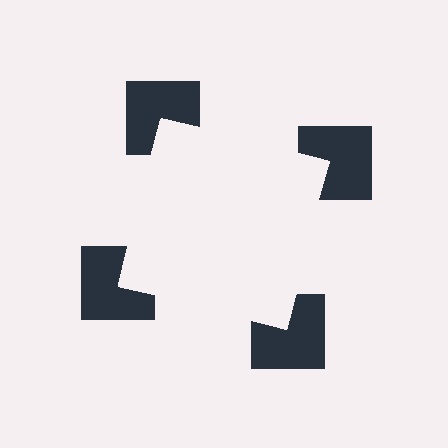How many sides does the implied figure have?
4 sides.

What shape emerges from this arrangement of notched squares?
An illusory square — its edges are inferred from the aligned wedge cuts in the notched squares, not physically drawn.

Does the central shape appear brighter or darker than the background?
It typically appears slightly brighter than the background, even though no actual brightness change is drawn.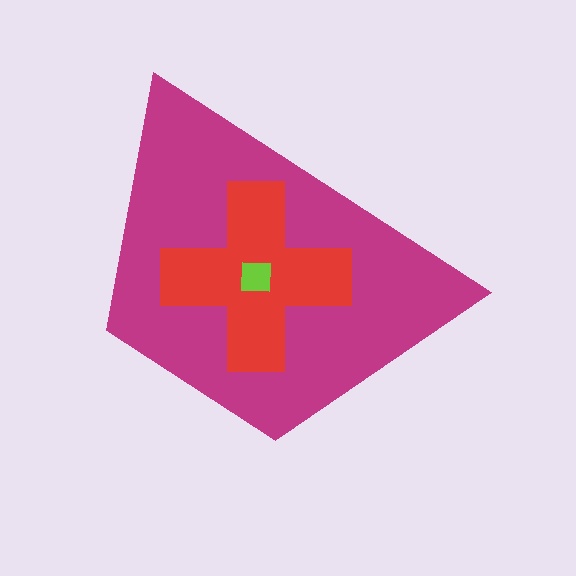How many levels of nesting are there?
3.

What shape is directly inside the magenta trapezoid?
The red cross.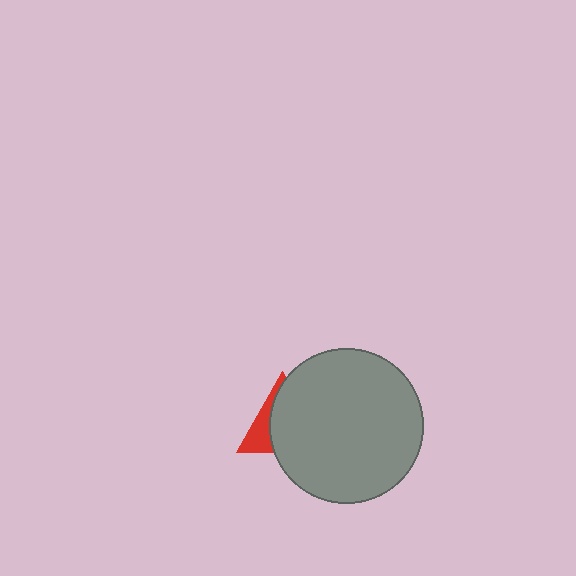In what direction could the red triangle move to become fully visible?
The red triangle could move left. That would shift it out from behind the gray circle entirely.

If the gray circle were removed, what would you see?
You would see the complete red triangle.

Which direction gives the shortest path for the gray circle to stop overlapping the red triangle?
Moving right gives the shortest separation.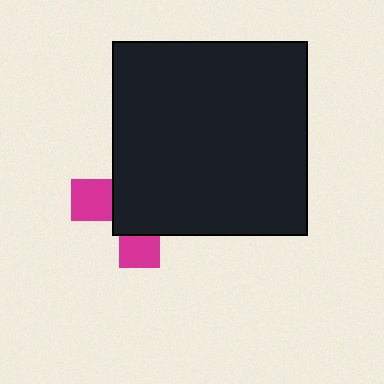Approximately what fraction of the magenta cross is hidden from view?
Roughly 69% of the magenta cross is hidden behind the black square.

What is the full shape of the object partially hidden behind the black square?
The partially hidden object is a magenta cross.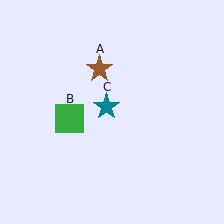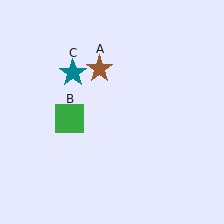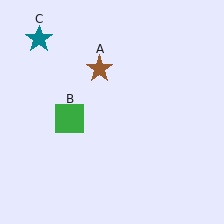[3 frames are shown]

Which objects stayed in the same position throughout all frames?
Brown star (object A) and green square (object B) remained stationary.